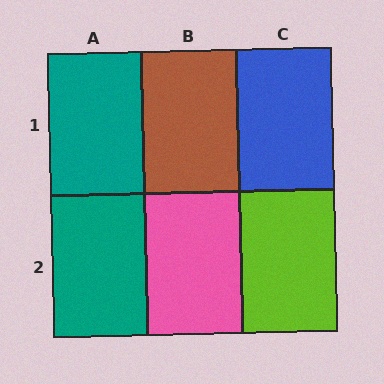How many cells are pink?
1 cell is pink.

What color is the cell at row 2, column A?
Teal.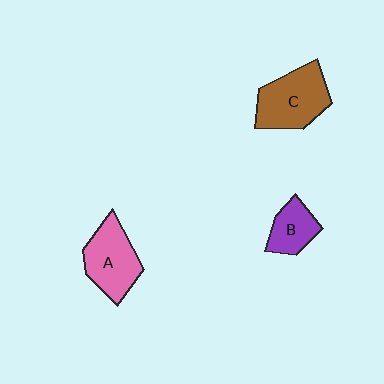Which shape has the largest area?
Shape C (brown).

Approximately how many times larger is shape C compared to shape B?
Approximately 1.8 times.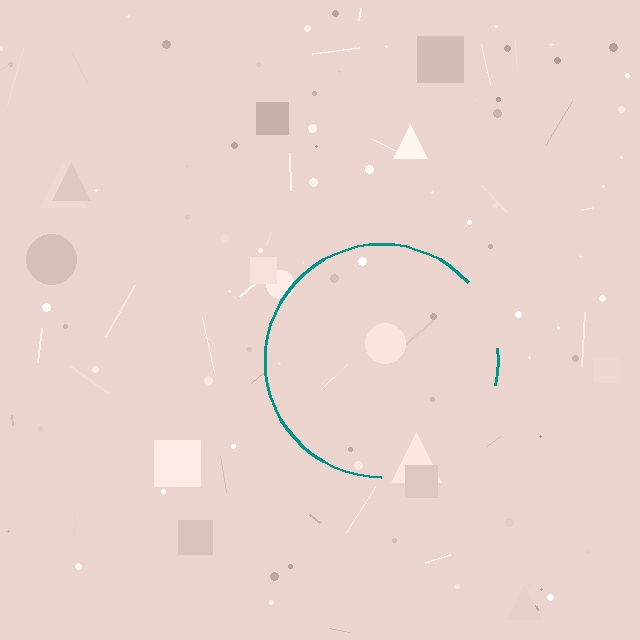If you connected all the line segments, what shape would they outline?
They would outline a circle.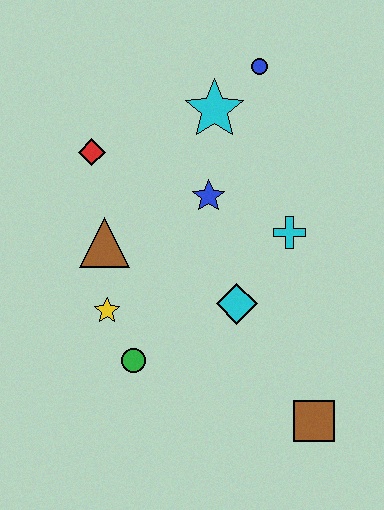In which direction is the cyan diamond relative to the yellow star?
The cyan diamond is to the right of the yellow star.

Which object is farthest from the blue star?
The brown square is farthest from the blue star.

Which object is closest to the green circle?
The yellow star is closest to the green circle.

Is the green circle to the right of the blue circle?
No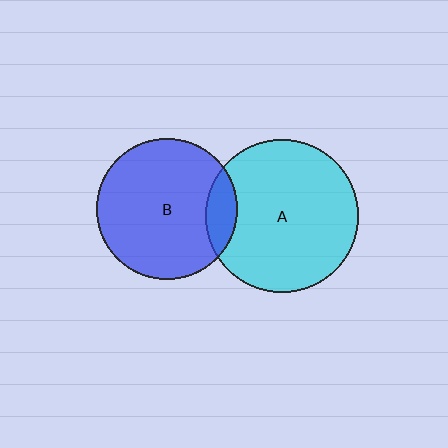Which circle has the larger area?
Circle A (cyan).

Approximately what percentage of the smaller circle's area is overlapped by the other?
Approximately 15%.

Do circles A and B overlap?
Yes.